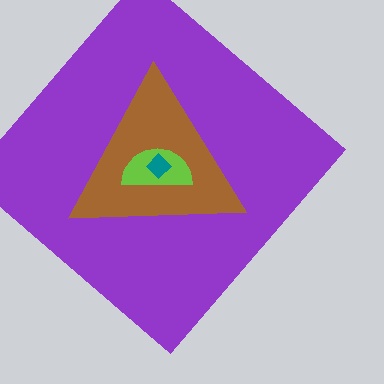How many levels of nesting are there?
4.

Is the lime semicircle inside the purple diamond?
Yes.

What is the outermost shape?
The purple diamond.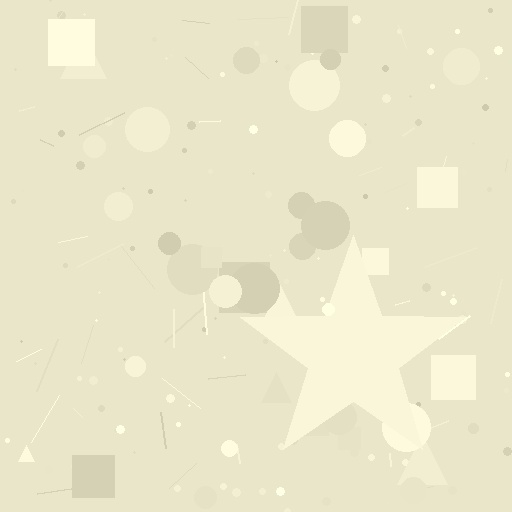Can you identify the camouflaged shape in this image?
The camouflaged shape is a star.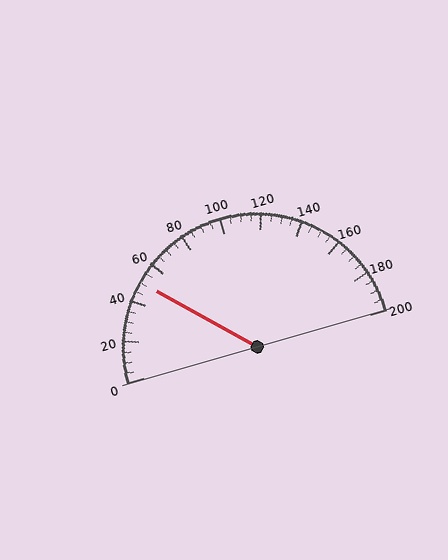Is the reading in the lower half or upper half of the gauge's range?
The reading is in the lower half of the range (0 to 200).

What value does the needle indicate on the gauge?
The needle indicates approximately 50.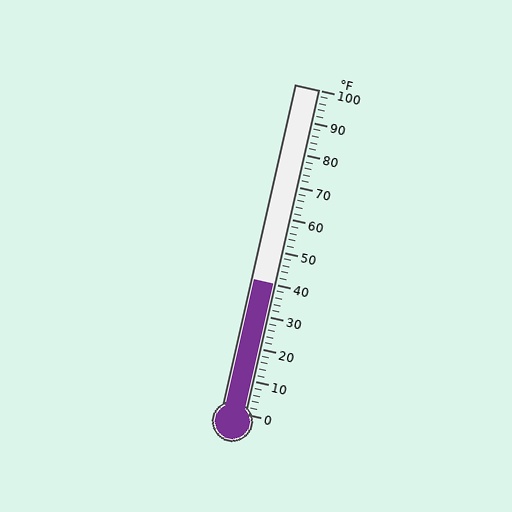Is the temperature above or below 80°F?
The temperature is below 80°F.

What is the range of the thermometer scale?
The thermometer scale ranges from 0°F to 100°F.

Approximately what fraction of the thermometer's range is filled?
The thermometer is filled to approximately 40% of its range.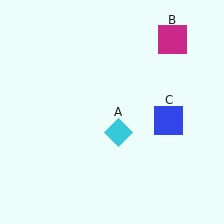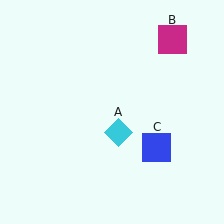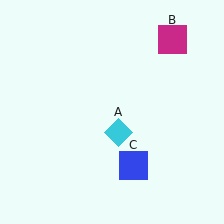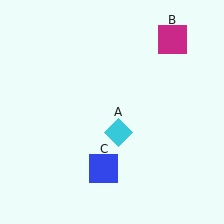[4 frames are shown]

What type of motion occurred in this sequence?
The blue square (object C) rotated clockwise around the center of the scene.